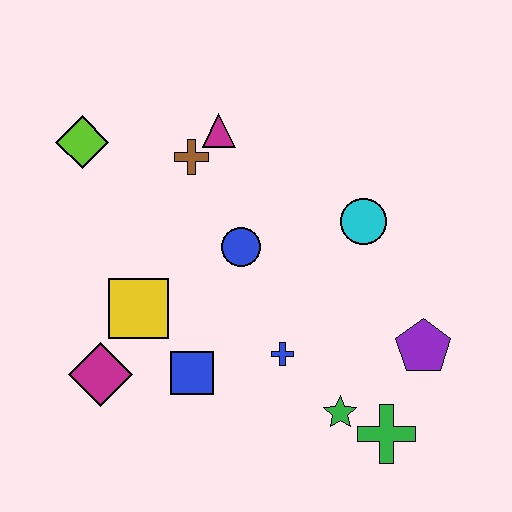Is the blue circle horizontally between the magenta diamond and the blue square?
No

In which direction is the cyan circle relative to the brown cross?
The cyan circle is to the right of the brown cross.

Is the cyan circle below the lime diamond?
Yes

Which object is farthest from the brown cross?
The green cross is farthest from the brown cross.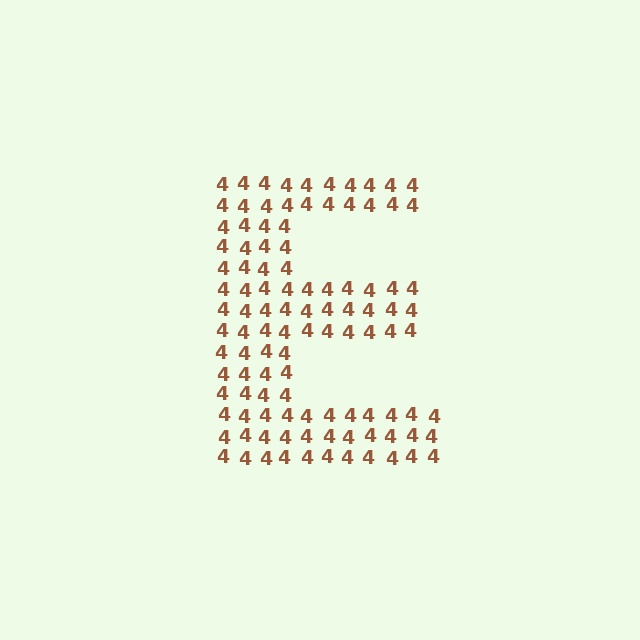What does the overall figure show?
The overall figure shows the letter E.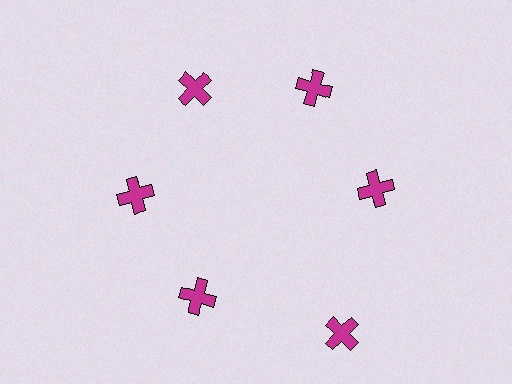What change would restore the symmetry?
The symmetry would be restored by moving it inward, back onto the ring so that all 6 crosses sit at equal angles and equal distance from the center.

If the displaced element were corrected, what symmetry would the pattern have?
It would have 6-fold rotational symmetry — the pattern would map onto itself every 60 degrees.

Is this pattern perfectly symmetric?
No. The 6 magenta crosses are arranged in a ring, but one element near the 5 o'clock position is pushed outward from the center, breaking the 6-fold rotational symmetry.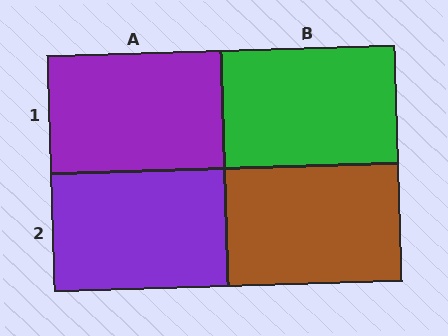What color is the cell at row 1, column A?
Purple.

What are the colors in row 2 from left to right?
Purple, brown.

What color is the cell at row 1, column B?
Green.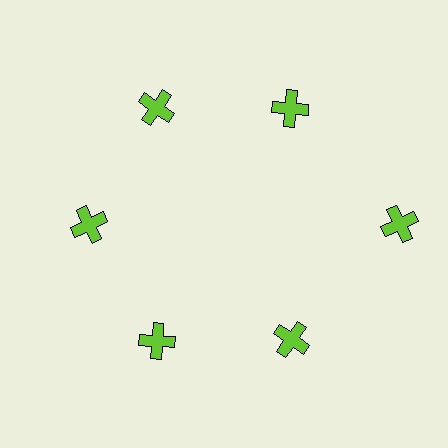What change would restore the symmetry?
The symmetry would be restored by moving it inward, back onto the ring so that all 6 crosses sit at equal angles and equal distance from the center.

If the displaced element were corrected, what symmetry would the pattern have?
It would have 6-fold rotational symmetry — the pattern would map onto itself every 60 degrees.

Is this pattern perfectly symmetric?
No. The 6 lime crosses are arranged in a ring, but one element near the 3 o'clock position is pushed outward from the center, breaking the 6-fold rotational symmetry.